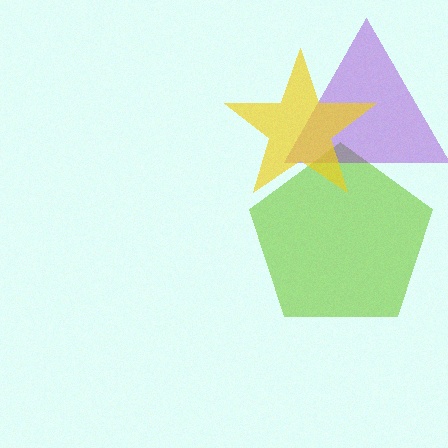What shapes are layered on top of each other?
The layered shapes are: a lime pentagon, a purple triangle, a yellow star.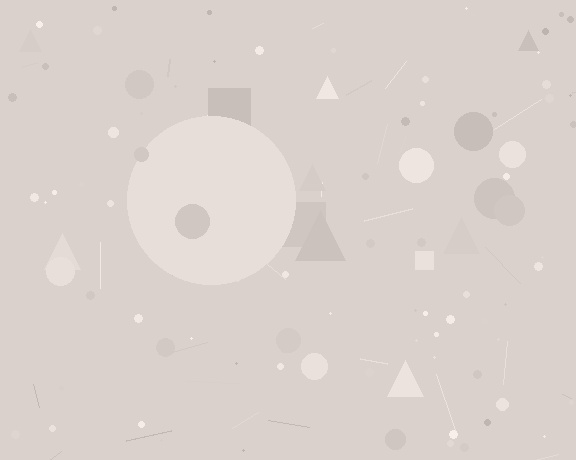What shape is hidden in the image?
A circle is hidden in the image.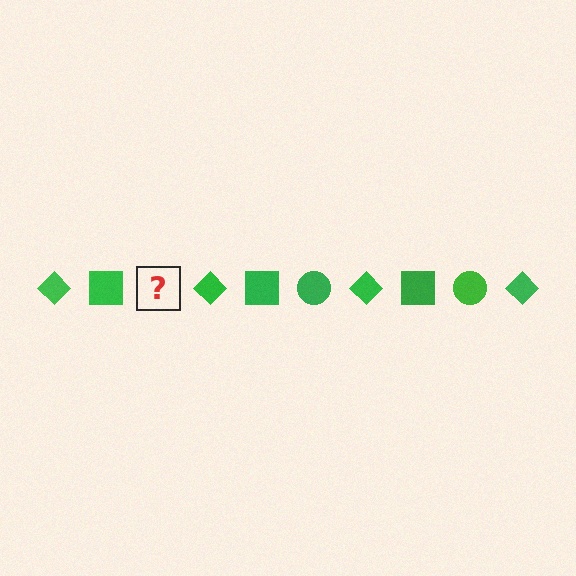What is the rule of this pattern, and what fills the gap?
The rule is that the pattern cycles through diamond, square, circle shapes in green. The gap should be filled with a green circle.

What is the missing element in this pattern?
The missing element is a green circle.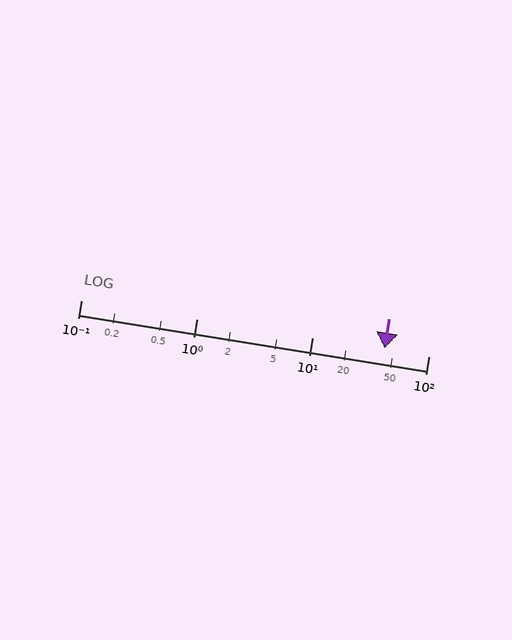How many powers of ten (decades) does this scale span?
The scale spans 3 decades, from 0.1 to 100.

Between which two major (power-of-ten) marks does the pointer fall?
The pointer is between 10 and 100.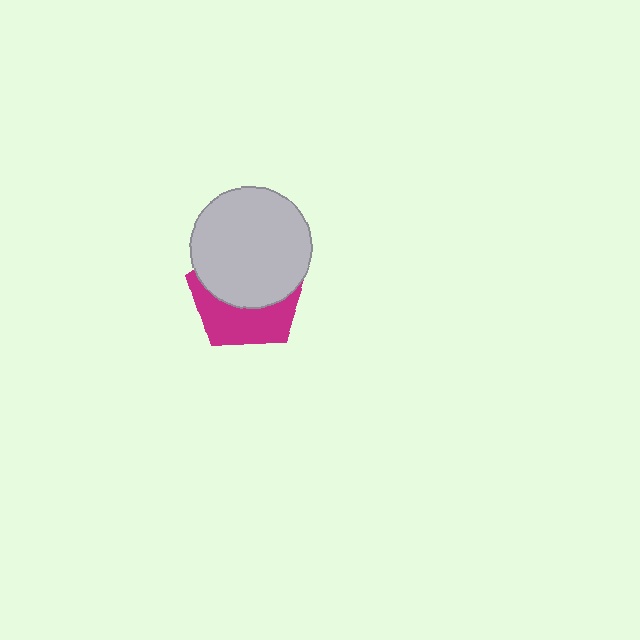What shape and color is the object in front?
The object in front is a light gray circle.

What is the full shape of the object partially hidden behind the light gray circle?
The partially hidden object is a magenta pentagon.